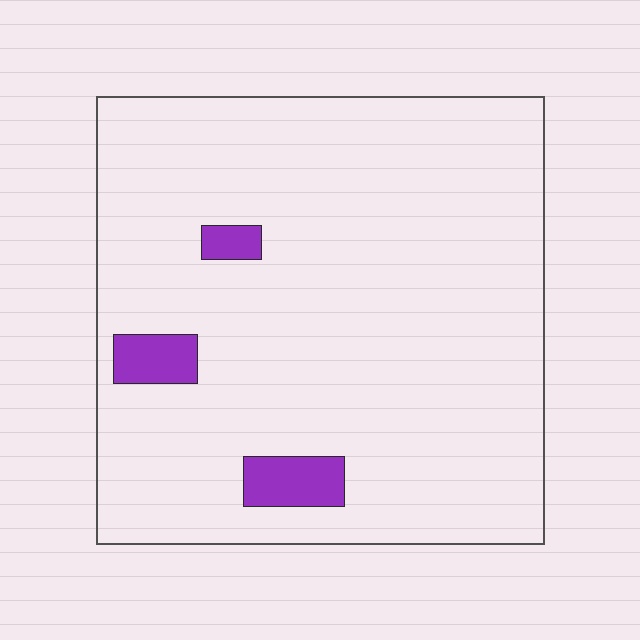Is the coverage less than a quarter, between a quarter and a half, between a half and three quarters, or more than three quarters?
Less than a quarter.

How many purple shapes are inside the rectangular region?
3.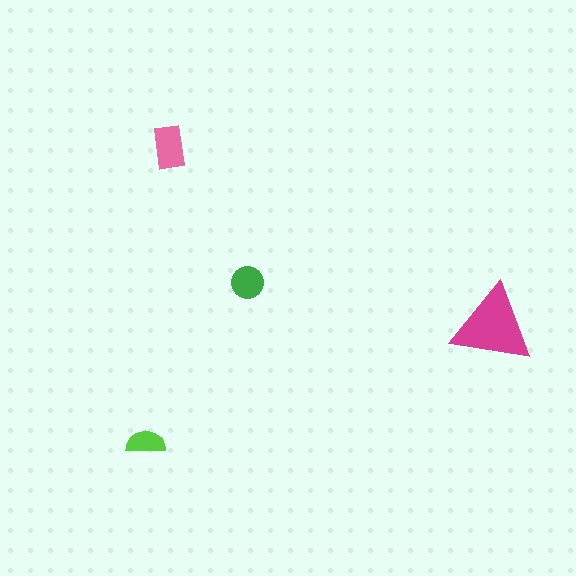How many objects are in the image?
There are 4 objects in the image.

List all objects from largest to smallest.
The magenta triangle, the pink rectangle, the green circle, the lime semicircle.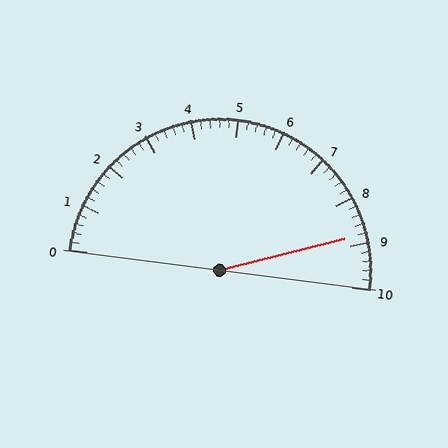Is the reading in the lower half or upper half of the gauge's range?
The reading is in the upper half of the range (0 to 10).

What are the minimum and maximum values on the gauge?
The gauge ranges from 0 to 10.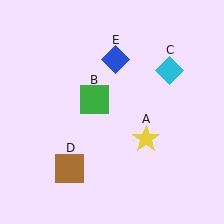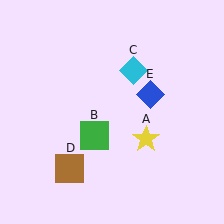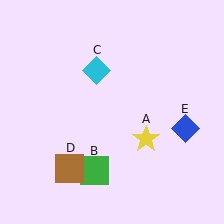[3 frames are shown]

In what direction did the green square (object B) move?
The green square (object B) moved down.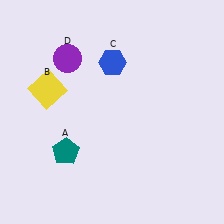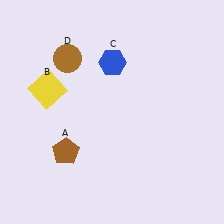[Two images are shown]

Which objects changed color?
A changed from teal to brown. D changed from purple to brown.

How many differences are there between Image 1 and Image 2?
There are 2 differences between the two images.